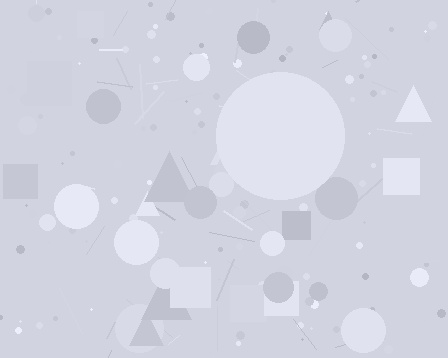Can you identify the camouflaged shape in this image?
The camouflaged shape is a circle.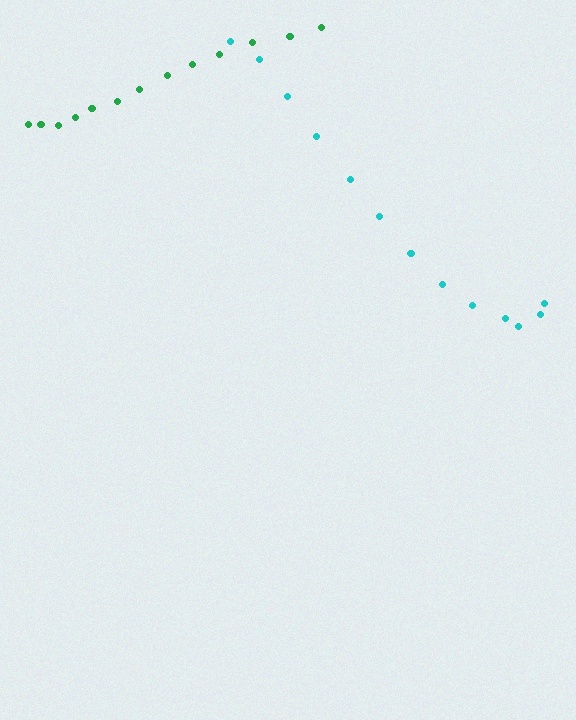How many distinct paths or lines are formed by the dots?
There are 2 distinct paths.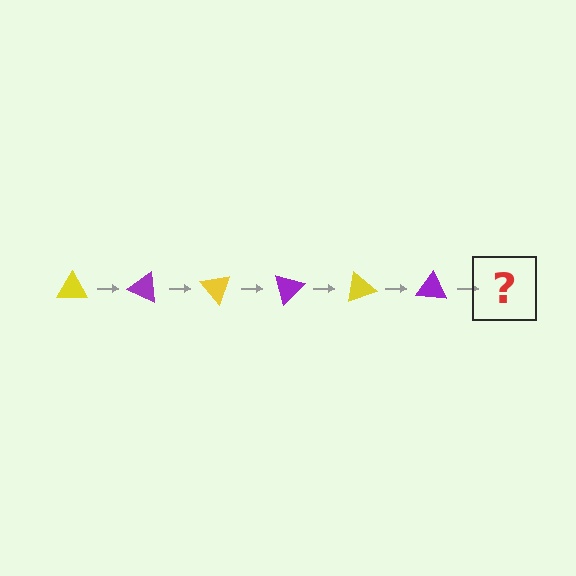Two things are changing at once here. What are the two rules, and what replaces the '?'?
The two rules are that it rotates 25 degrees each step and the color cycles through yellow and purple. The '?' should be a yellow triangle, rotated 150 degrees from the start.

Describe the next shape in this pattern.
It should be a yellow triangle, rotated 150 degrees from the start.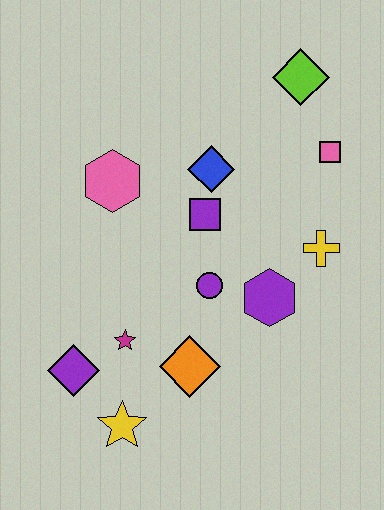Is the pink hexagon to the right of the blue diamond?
No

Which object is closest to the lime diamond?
The pink square is closest to the lime diamond.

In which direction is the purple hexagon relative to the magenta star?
The purple hexagon is to the right of the magenta star.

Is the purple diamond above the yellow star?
Yes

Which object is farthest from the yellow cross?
The purple diamond is farthest from the yellow cross.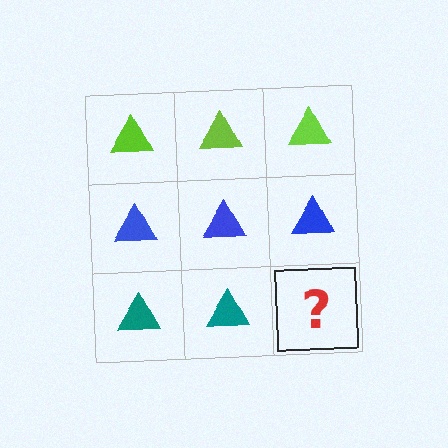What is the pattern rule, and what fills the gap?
The rule is that each row has a consistent color. The gap should be filled with a teal triangle.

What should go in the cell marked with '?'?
The missing cell should contain a teal triangle.